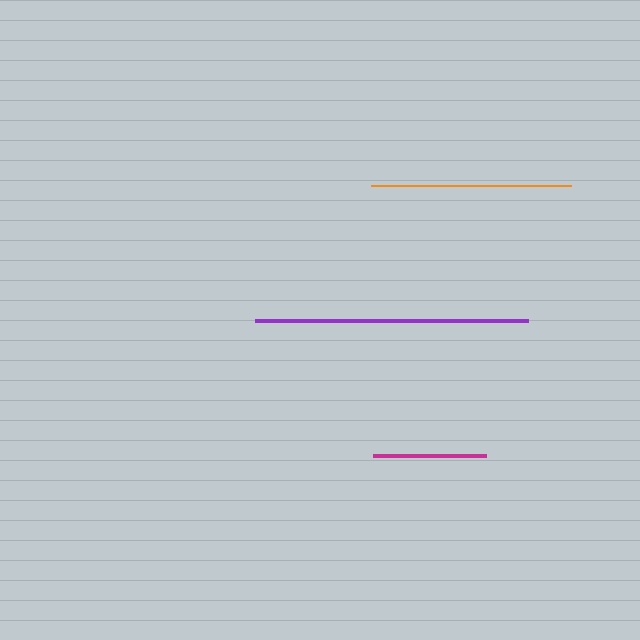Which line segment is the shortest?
The magenta line is the shortest at approximately 113 pixels.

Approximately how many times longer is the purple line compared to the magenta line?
The purple line is approximately 2.4 times the length of the magenta line.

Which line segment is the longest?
The purple line is the longest at approximately 272 pixels.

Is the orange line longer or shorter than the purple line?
The purple line is longer than the orange line.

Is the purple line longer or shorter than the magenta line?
The purple line is longer than the magenta line.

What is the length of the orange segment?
The orange segment is approximately 200 pixels long.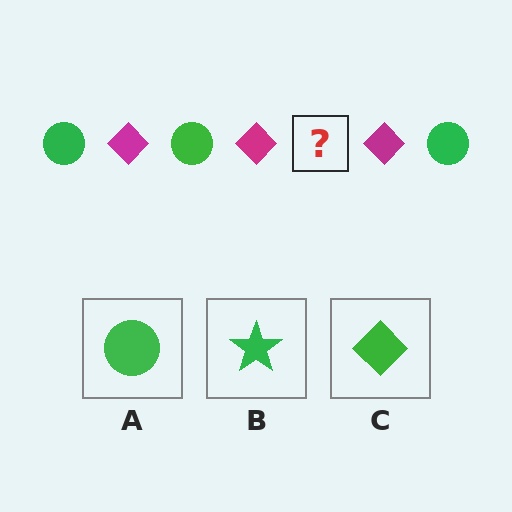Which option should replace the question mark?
Option A.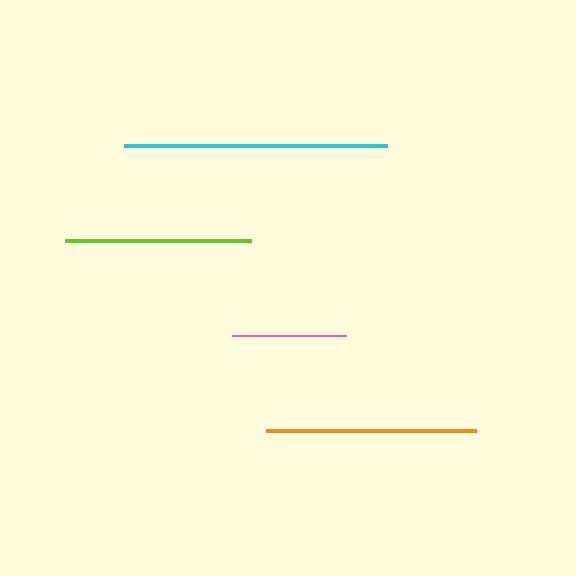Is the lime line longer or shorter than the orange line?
The orange line is longer than the lime line.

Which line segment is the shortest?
The pink line is the shortest at approximately 114 pixels.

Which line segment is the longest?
The cyan line is the longest at approximately 263 pixels.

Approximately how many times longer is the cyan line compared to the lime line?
The cyan line is approximately 1.4 times the length of the lime line.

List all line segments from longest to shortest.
From longest to shortest: cyan, orange, lime, pink.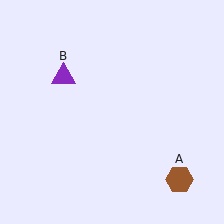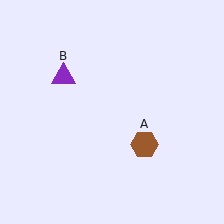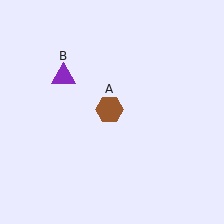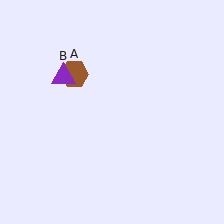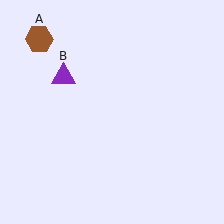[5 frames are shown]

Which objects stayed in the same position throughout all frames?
Purple triangle (object B) remained stationary.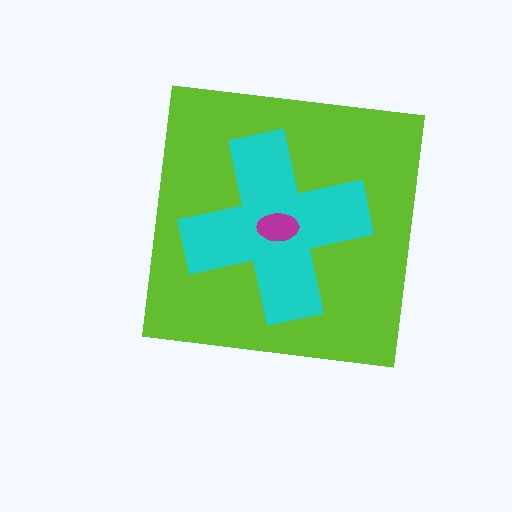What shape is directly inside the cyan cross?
The magenta ellipse.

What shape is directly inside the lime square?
The cyan cross.